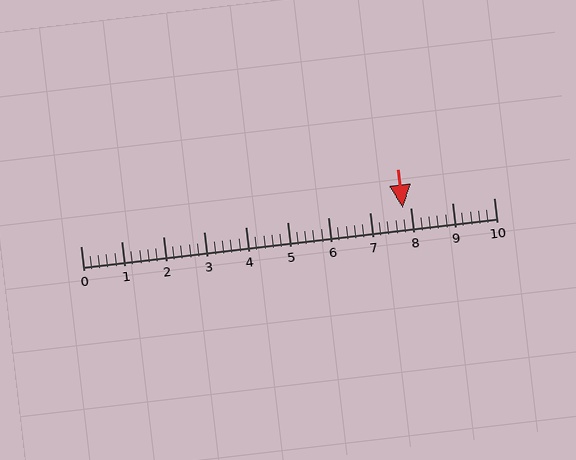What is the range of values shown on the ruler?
The ruler shows values from 0 to 10.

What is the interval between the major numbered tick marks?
The major tick marks are spaced 1 units apart.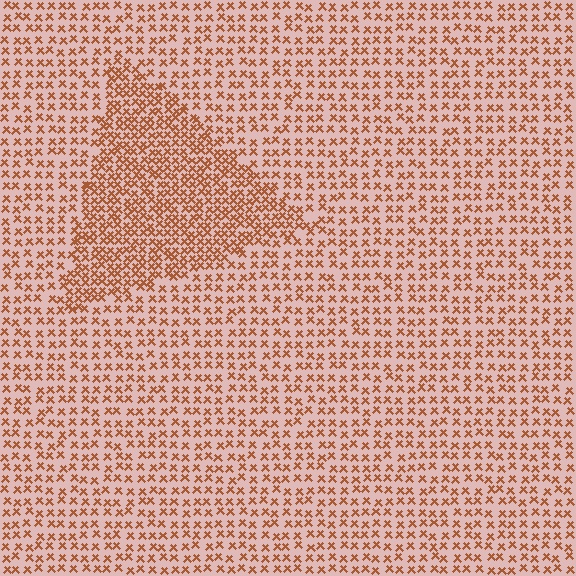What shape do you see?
I see a triangle.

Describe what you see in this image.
The image contains small brown elements arranged at two different densities. A triangle-shaped region is visible where the elements are more densely packed than the surrounding area.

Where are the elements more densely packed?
The elements are more densely packed inside the triangle boundary.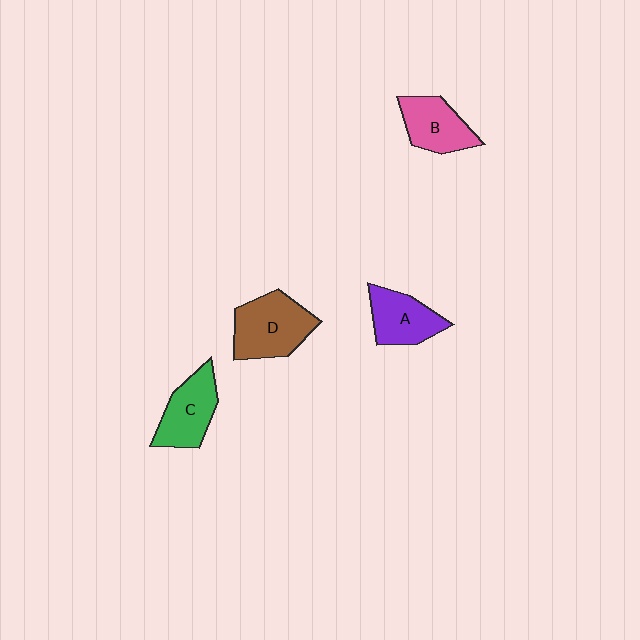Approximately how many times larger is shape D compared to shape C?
Approximately 1.2 times.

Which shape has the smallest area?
Shape B (pink).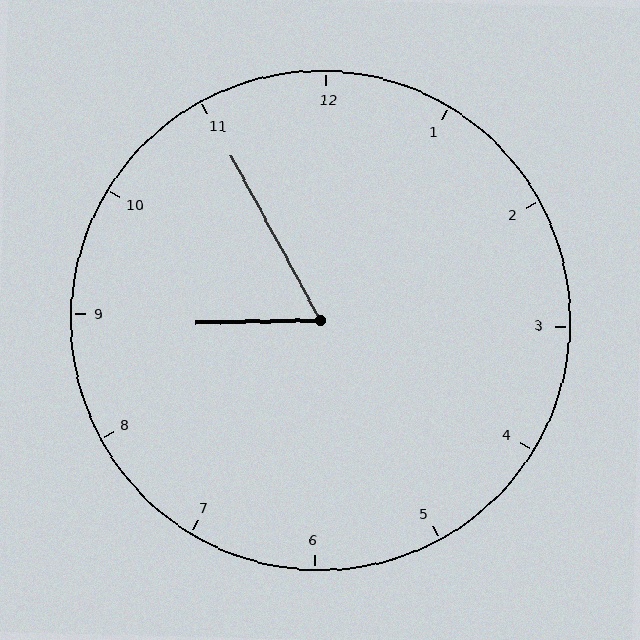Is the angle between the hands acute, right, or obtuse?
It is acute.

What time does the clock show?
8:55.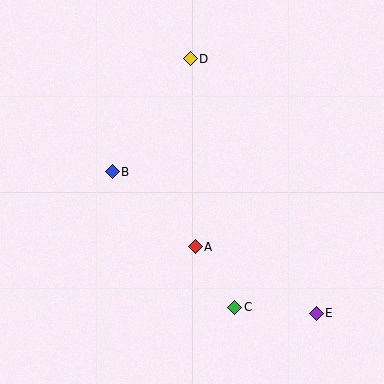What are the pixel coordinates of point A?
Point A is at (195, 247).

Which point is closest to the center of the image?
Point A at (195, 247) is closest to the center.